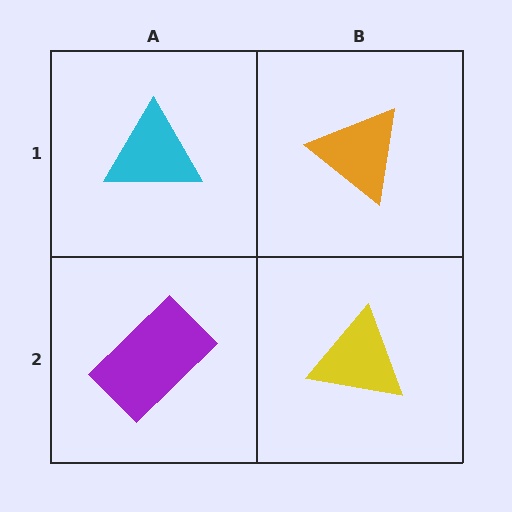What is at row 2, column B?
A yellow triangle.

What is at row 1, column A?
A cyan triangle.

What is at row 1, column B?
An orange triangle.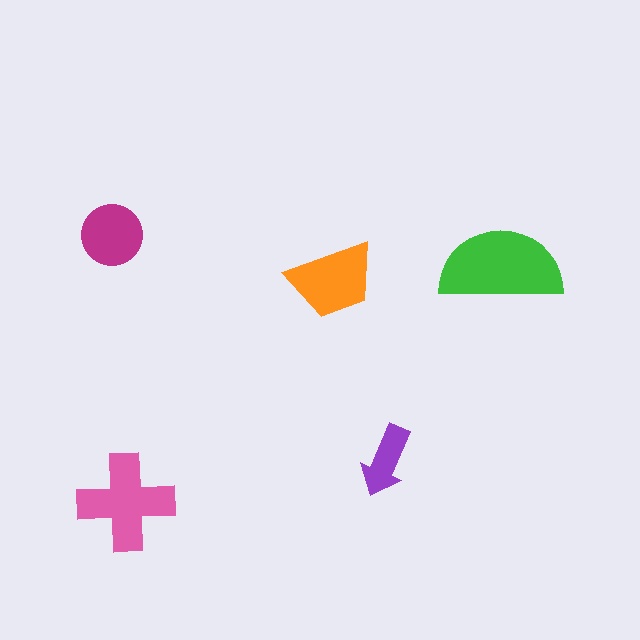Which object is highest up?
The magenta circle is topmost.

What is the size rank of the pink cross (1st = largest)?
2nd.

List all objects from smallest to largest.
The purple arrow, the magenta circle, the orange trapezoid, the pink cross, the green semicircle.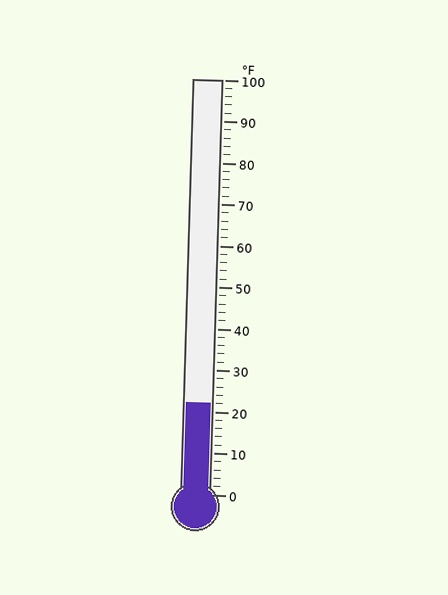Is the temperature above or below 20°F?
The temperature is above 20°F.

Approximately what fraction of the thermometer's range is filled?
The thermometer is filled to approximately 20% of its range.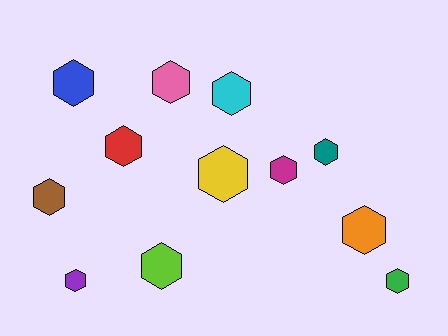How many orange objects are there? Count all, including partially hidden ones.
There is 1 orange object.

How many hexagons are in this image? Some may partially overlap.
There are 12 hexagons.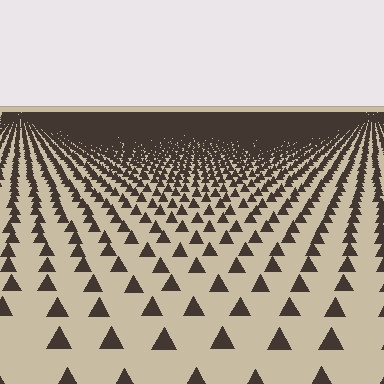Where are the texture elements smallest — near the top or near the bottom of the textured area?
Near the top.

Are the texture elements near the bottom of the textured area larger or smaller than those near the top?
Larger. Near the bottom, elements are closer to the viewer and appear at a bigger on-screen size.